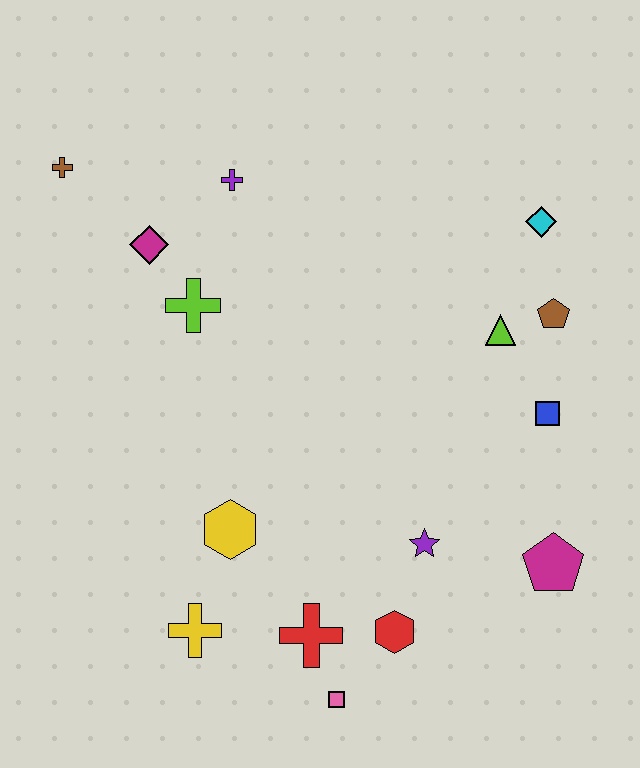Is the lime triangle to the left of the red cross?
No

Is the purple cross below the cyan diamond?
No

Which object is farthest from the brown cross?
The magenta pentagon is farthest from the brown cross.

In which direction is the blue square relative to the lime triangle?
The blue square is below the lime triangle.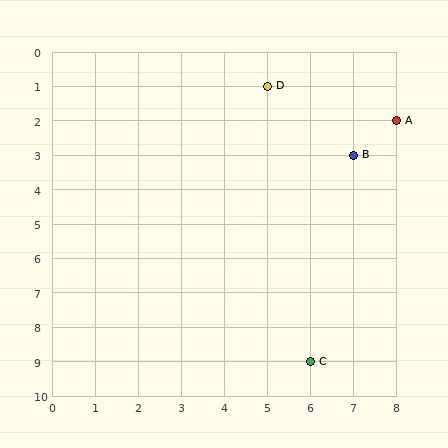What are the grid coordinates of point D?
Point D is at grid coordinates (5, 1).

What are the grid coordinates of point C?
Point C is at grid coordinates (6, 9).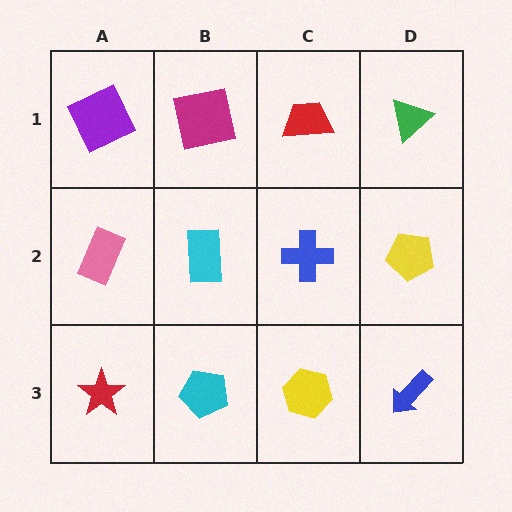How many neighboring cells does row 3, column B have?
3.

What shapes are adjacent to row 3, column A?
A pink rectangle (row 2, column A), a cyan pentagon (row 3, column B).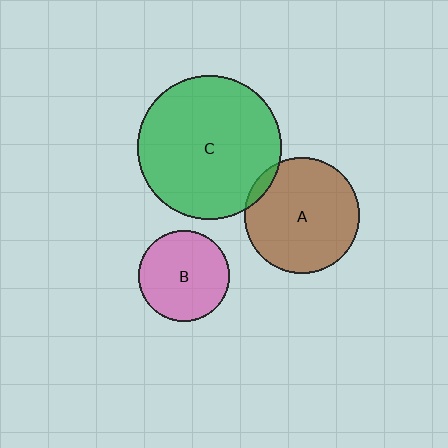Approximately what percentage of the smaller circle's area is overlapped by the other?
Approximately 5%.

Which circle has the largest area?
Circle C (green).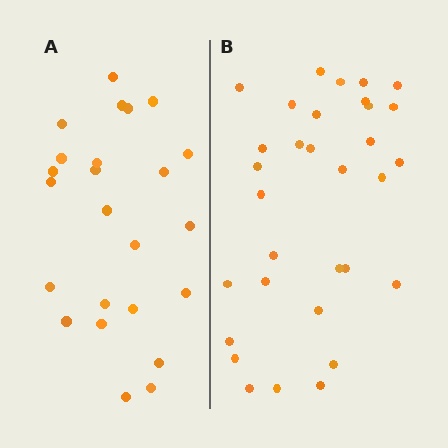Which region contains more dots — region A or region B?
Region B (the right region) has more dots.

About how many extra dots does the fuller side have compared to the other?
Region B has roughly 8 or so more dots than region A.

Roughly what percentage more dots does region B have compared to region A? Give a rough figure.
About 35% more.